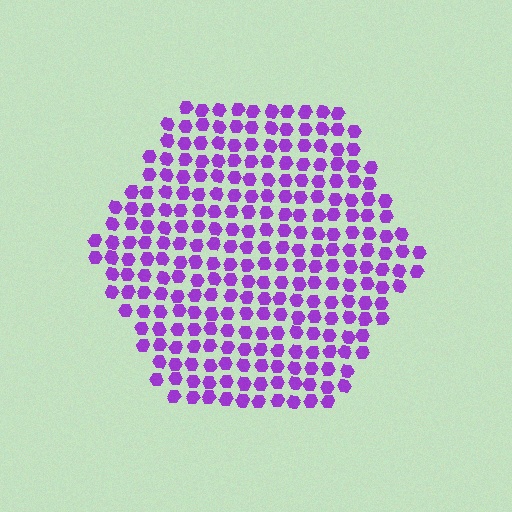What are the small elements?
The small elements are hexagons.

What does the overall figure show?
The overall figure shows a hexagon.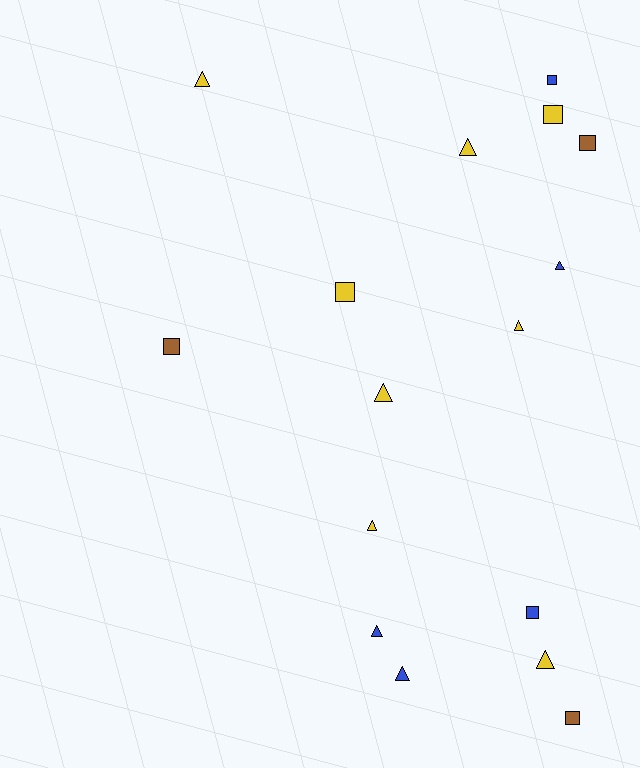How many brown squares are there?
There are 3 brown squares.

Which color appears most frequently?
Yellow, with 8 objects.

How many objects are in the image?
There are 16 objects.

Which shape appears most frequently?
Triangle, with 9 objects.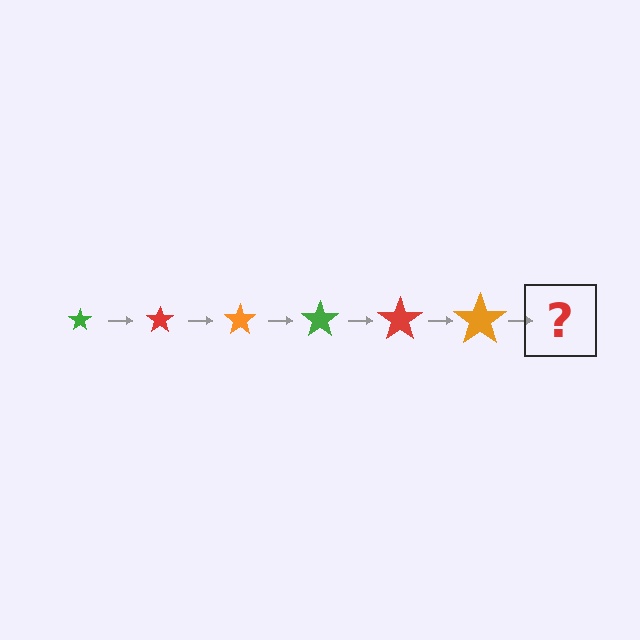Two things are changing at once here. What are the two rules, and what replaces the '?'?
The two rules are that the star grows larger each step and the color cycles through green, red, and orange. The '?' should be a green star, larger than the previous one.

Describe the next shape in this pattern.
It should be a green star, larger than the previous one.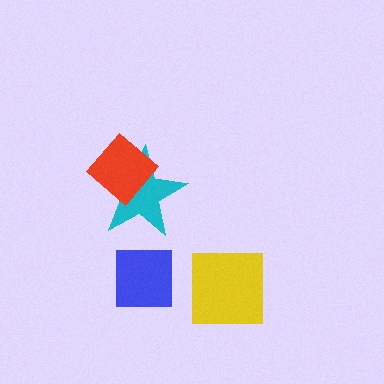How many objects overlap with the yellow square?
0 objects overlap with the yellow square.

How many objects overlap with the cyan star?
1 object overlaps with the cyan star.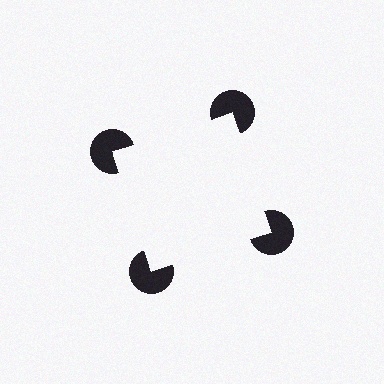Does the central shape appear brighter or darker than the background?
It typically appears slightly brighter than the background, even though no actual brightness change is drawn.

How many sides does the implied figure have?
4 sides.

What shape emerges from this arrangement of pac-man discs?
An illusory square — its edges are inferred from the aligned wedge cuts in the pac-man discs, not physically drawn.